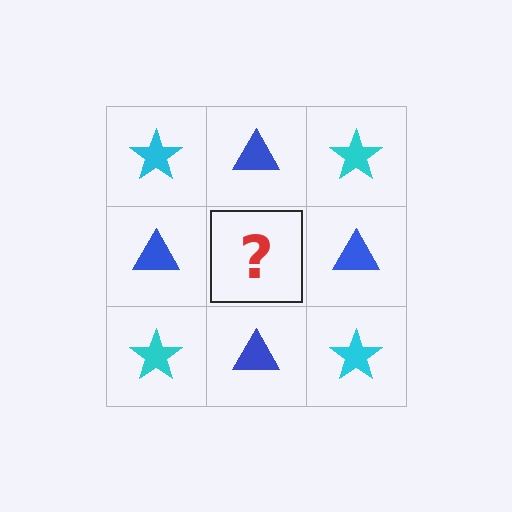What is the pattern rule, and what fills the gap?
The rule is that it alternates cyan star and blue triangle in a checkerboard pattern. The gap should be filled with a cyan star.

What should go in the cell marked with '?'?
The missing cell should contain a cyan star.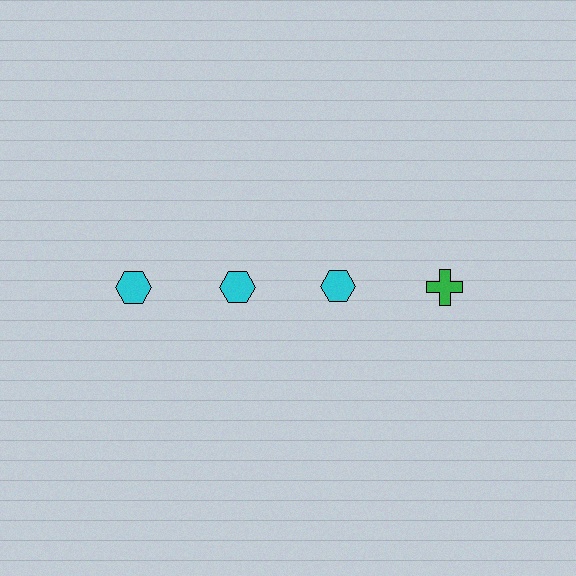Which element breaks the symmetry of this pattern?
The green cross in the top row, second from right column breaks the symmetry. All other shapes are cyan hexagons.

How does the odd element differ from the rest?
It differs in both color (green instead of cyan) and shape (cross instead of hexagon).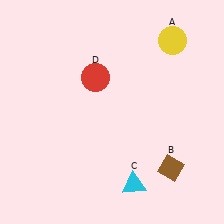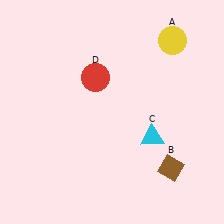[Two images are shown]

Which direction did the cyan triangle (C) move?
The cyan triangle (C) moved up.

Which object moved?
The cyan triangle (C) moved up.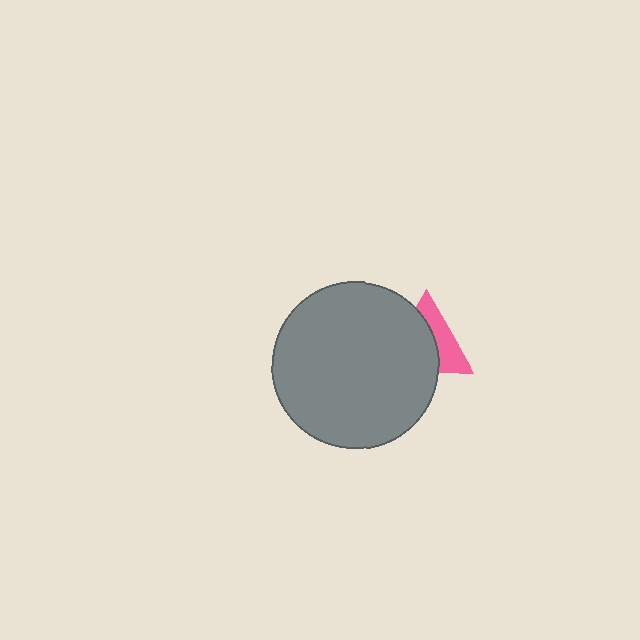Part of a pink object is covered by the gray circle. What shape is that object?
It is a triangle.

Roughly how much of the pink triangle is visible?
A small part of it is visible (roughly 42%).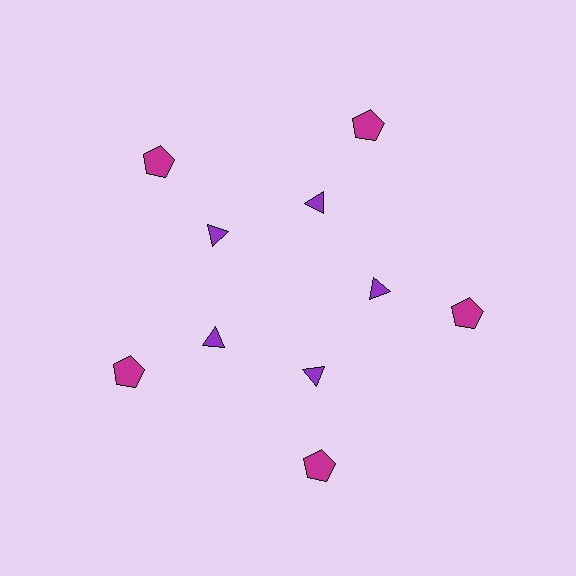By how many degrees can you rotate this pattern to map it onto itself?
The pattern maps onto itself every 72 degrees of rotation.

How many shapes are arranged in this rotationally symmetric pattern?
There are 10 shapes, arranged in 5 groups of 2.